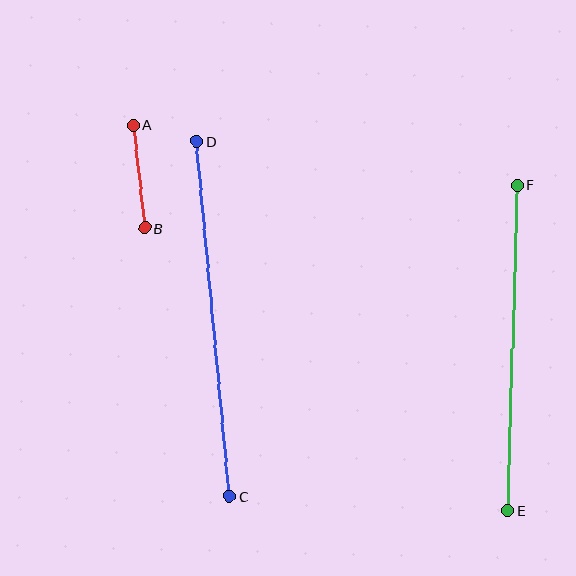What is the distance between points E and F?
The distance is approximately 325 pixels.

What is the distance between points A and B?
The distance is approximately 103 pixels.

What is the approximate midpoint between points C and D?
The midpoint is at approximately (213, 319) pixels.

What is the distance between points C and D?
The distance is approximately 357 pixels.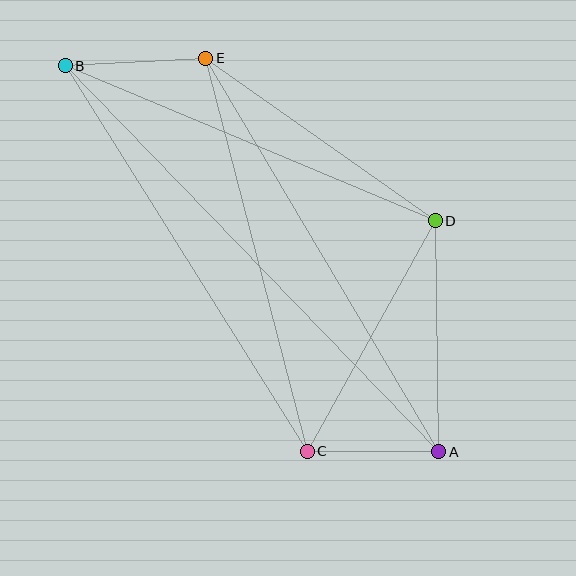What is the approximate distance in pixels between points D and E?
The distance between D and E is approximately 281 pixels.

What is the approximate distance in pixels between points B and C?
The distance between B and C is approximately 455 pixels.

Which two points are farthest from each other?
Points A and B are farthest from each other.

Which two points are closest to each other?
Points A and C are closest to each other.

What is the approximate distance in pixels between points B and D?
The distance between B and D is approximately 401 pixels.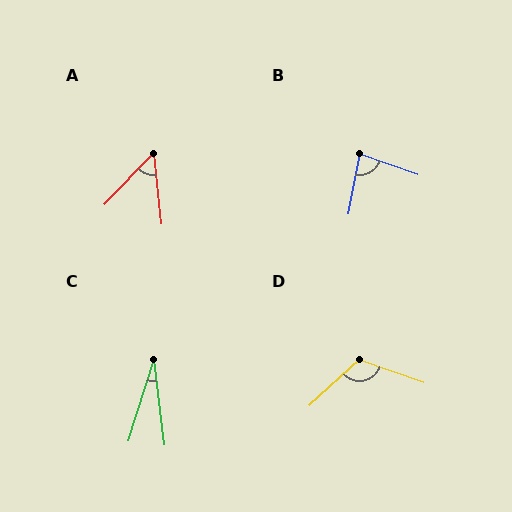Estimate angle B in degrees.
Approximately 81 degrees.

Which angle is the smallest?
C, at approximately 24 degrees.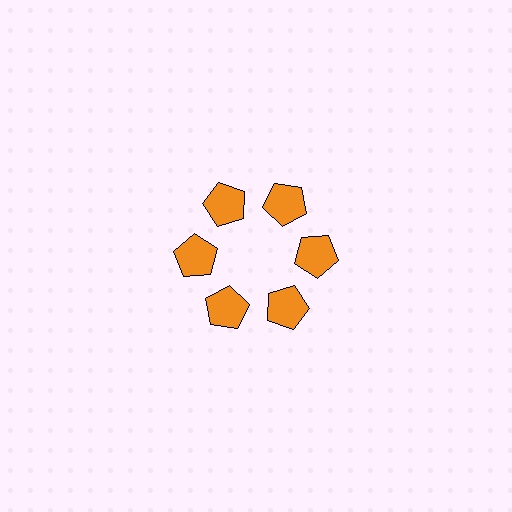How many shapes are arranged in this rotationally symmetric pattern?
There are 6 shapes, arranged in 6 groups of 1.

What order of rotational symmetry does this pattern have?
This pattern has 6-fold rotational symmetry.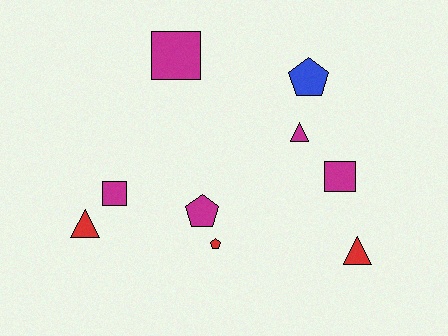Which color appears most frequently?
Magenta, with 5 objects.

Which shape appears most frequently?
Pentagon, with 3 objects.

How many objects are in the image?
There are 9 objects.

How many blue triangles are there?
There are no blue triangles.